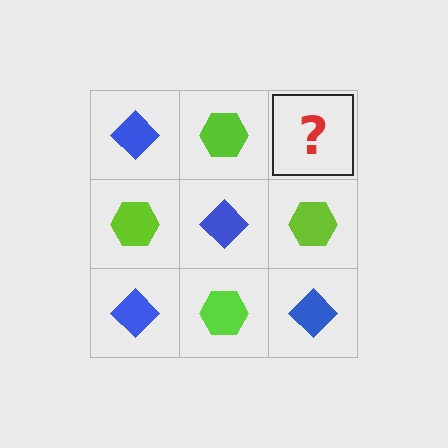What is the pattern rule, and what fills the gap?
The rule is that it alternates blue diamond and lime hexagon in a checkerboard pattern. The gap should be filled with a blue diamond.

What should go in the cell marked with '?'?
The missing cell should contain a blue diamond.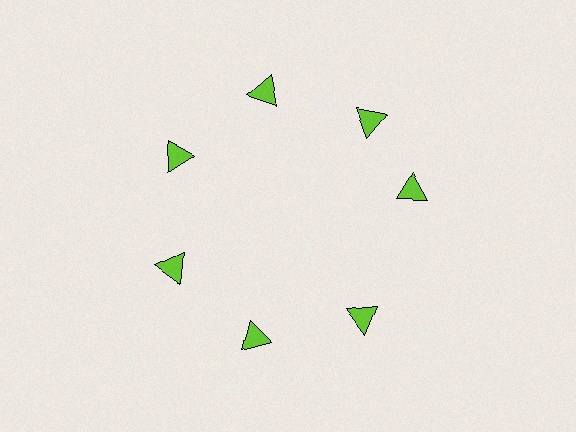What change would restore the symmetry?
The symmetry would be restored by rotating it back into even spacing with its neighbors so that all 7 triangles sit at equal angles and equal distance from the center.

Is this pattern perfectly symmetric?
No. The 7 lime triangles are arranged in a ring, but one element near the 3 o'clock position is rotated out of alignment along the ring, breaking the 7-fold rotational symmetry.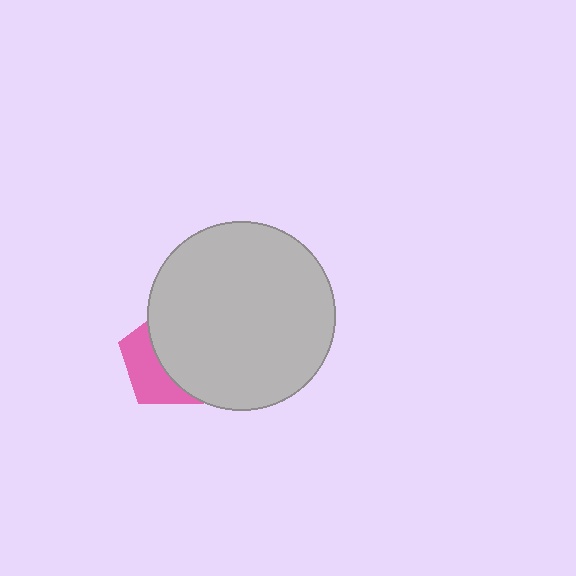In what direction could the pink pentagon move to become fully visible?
The pink pentagon could move left. That would shift it out from behind the light gray circle entirely.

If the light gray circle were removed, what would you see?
You would see the complete pink pentagon.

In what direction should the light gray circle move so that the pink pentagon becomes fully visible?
The light gray circle should move right. That is the shortest direction to clear the overlap and leave the pink pentagon fully visible.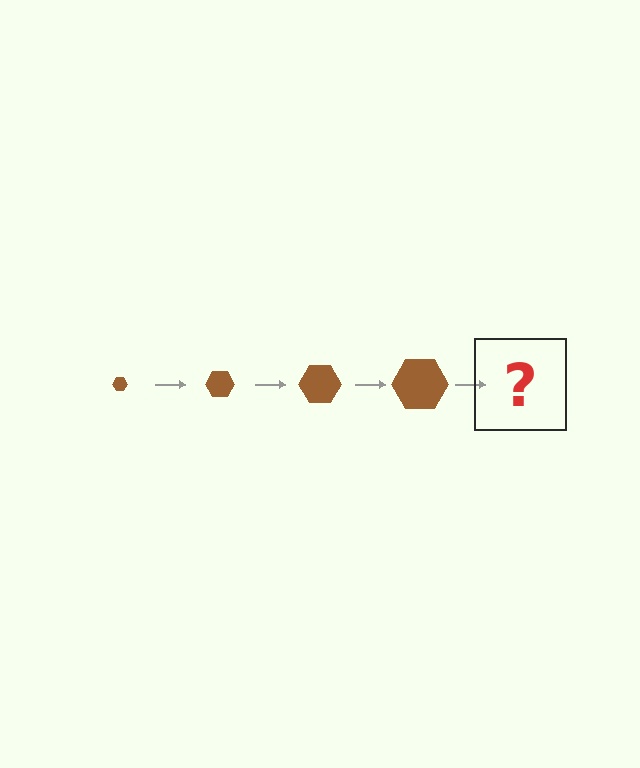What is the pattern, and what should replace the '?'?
The pattern is that the hexagon gets progressively larger each step. The '?' should be a brown hexagon, larger than the previous one.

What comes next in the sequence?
The next element should be a brown hexagon, larger than the previous one.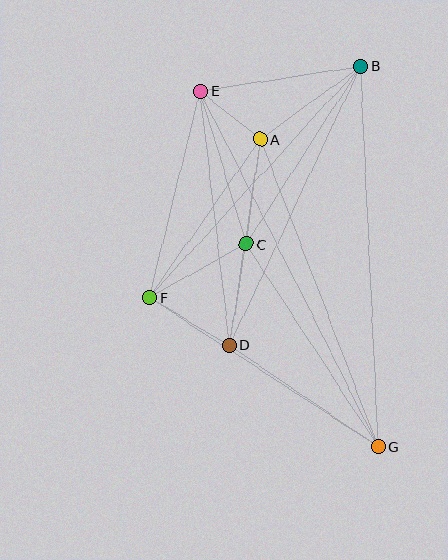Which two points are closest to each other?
Points A and E are closest to each other.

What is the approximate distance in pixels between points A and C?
The distance between A and C is approximately 105 pixels.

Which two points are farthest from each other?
Points E and G are farthest from each other.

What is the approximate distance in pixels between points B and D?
The distance between B and D is approximately 309 pixels.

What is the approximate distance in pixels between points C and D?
The distance between C and D is approximately 103 pixels.